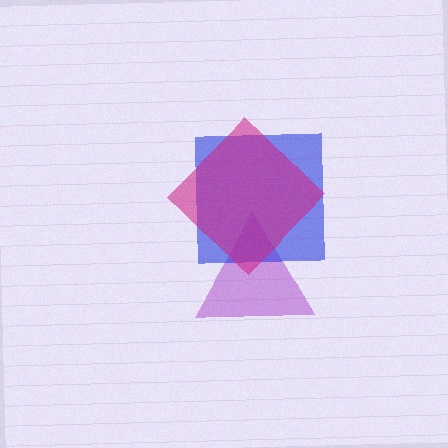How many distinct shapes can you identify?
There are 3 distinct shapes: a purple triangle, a blue square, a magenta diamond.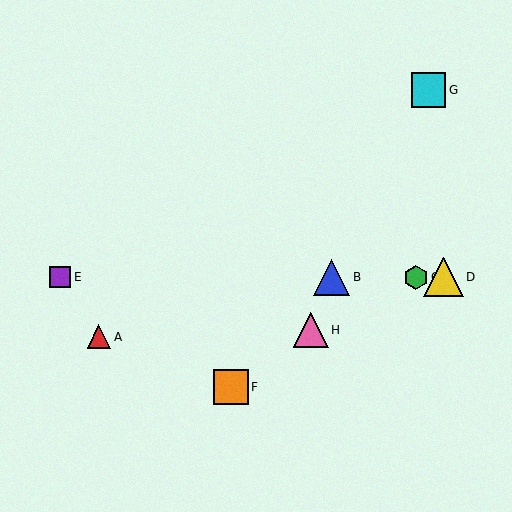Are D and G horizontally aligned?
No, D is at y≈277 and G is at y≈90.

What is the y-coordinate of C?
Object C is at y≈277.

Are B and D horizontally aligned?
Yes, both are at y≈277.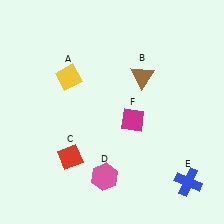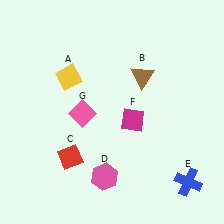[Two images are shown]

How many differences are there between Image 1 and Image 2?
There is 1 difference between the two images.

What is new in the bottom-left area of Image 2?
A pink diamond (G) was added in the bottom-left area of Image 2.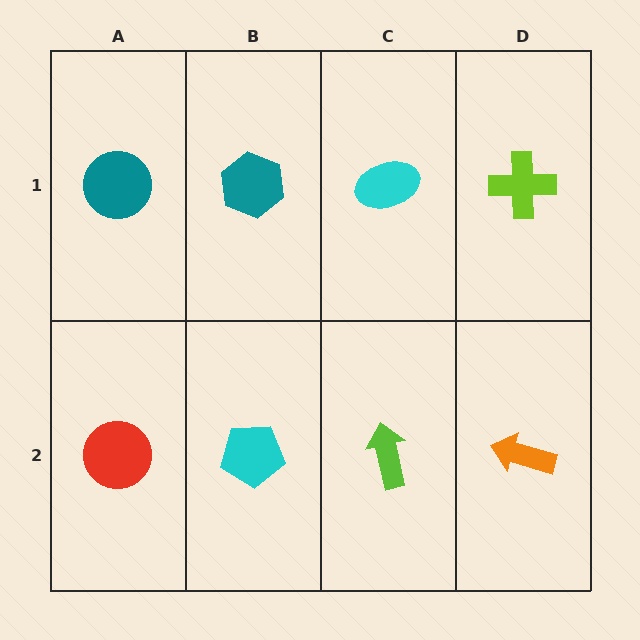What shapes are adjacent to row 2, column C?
A cyan ellipse (row 1, column C), a cyan pentagon (row 2, column B), an orange arrow (row 2, column D).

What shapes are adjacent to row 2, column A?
A teal circle (row 1, column A), a cyan pentagon (row 2, column B).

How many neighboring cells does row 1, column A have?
2.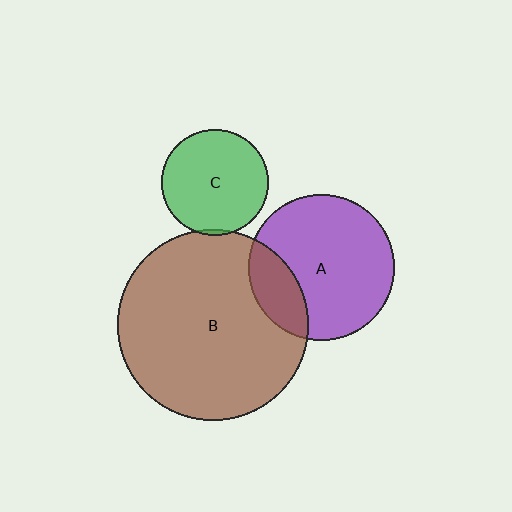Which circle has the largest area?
Circle B (brown).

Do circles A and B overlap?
Yes.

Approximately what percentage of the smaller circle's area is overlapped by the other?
Approximately 20%.